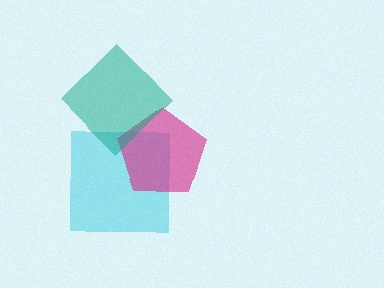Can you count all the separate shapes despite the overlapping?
Yes, there are 3 separate shapes.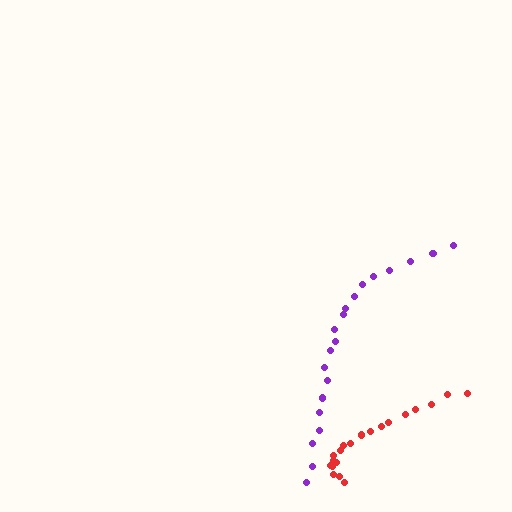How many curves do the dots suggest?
There are 2 distinct paths.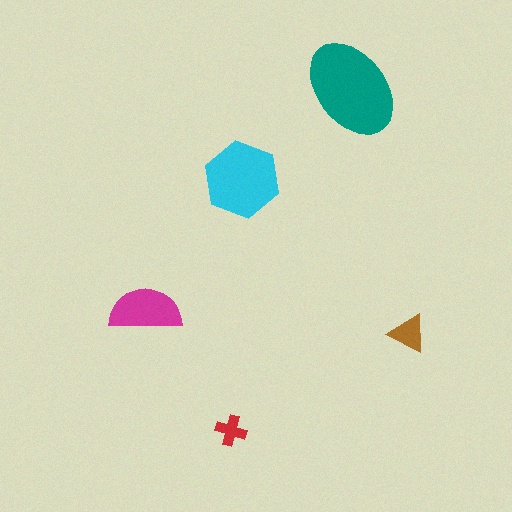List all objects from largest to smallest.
The teal ellipse, the cyan hexagon, the magenta semicircle, the brown triangle, the red cross.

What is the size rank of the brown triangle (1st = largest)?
4th.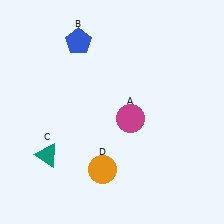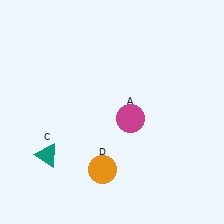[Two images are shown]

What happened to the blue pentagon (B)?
The blue pentagon (B) was removed in Image 2. It was in the top-left area of Image 1.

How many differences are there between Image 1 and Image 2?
There is 1 difference between the two images.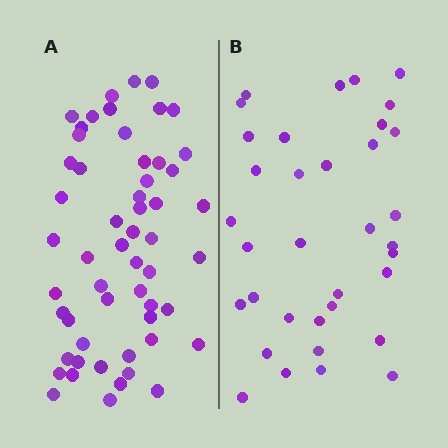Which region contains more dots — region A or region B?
Region A (the left region) has more dots.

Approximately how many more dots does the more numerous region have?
Region A has approximately 20 more dots than region B.